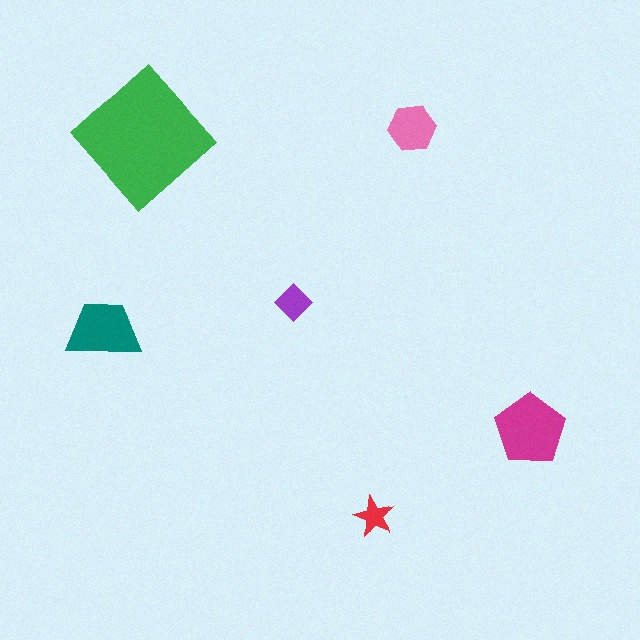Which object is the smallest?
The red star.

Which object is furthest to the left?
The teal trapezoid is leftmost.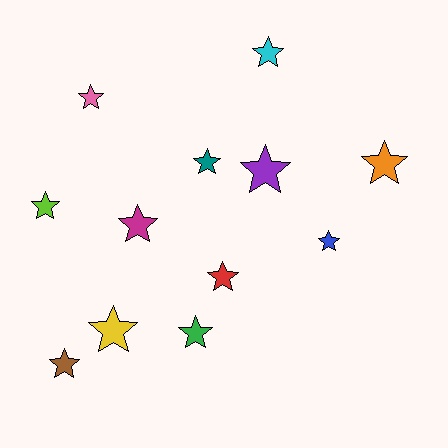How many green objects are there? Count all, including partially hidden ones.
There is 1 green object.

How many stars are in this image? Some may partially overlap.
There are 12 stars.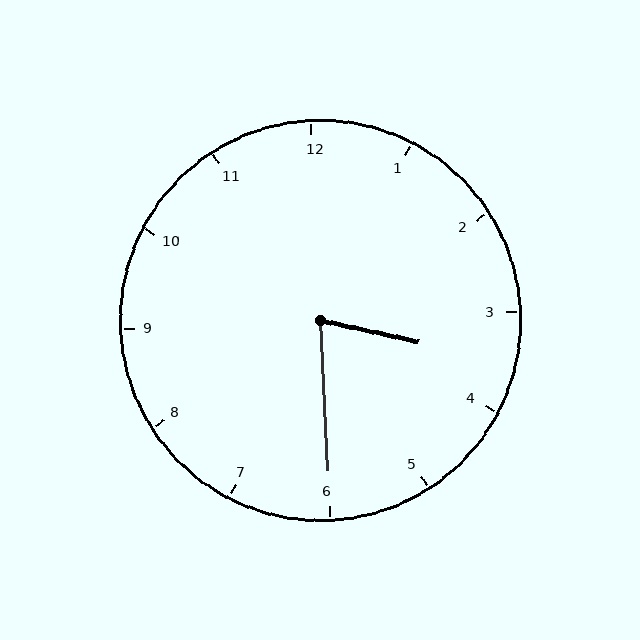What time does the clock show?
3:30.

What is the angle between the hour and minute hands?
Approximately 75 degrees.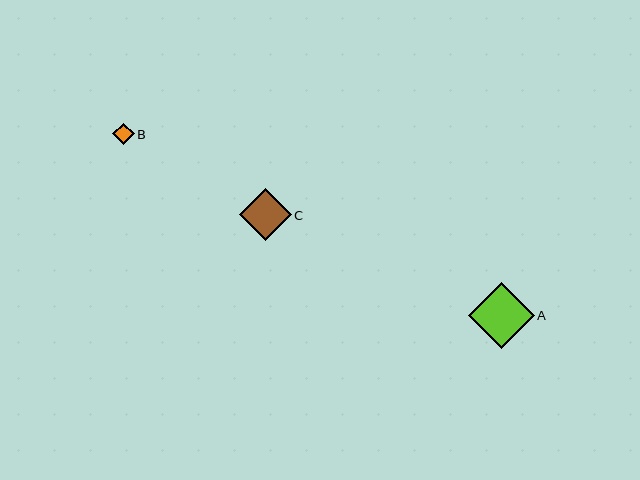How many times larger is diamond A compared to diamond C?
Diamond A is approximately 1.3 times the size of diamond C.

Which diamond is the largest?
Diamond A is the largest with a size of approximately 66 pixels.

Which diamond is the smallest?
Diamond B is the smallest with a size of approximately 22 pixels.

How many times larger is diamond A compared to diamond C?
Diamond A is approximately 1.3 times the size of diamond C.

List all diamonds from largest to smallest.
From largest to smallest: A, C, B.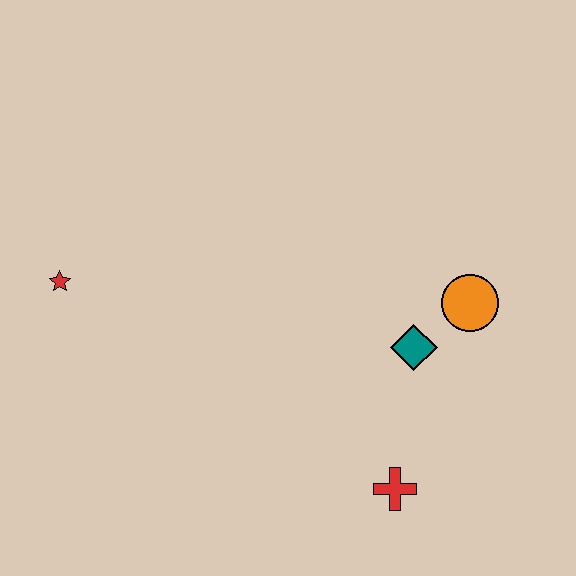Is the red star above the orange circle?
Yes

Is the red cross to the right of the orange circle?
No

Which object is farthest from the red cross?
The red star is farthest from the red cross.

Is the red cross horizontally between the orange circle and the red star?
Yes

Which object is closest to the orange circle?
The teal diamond is closest to the orange circle.